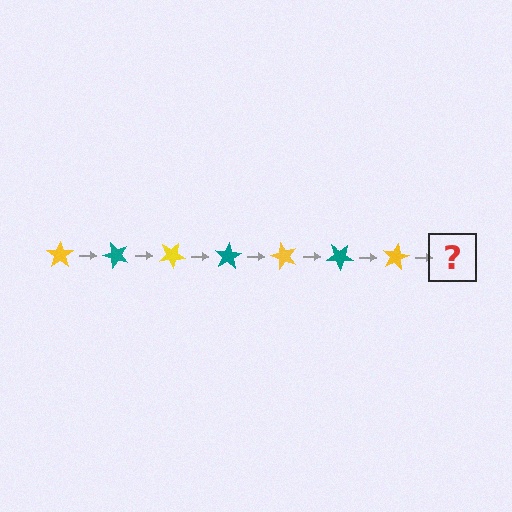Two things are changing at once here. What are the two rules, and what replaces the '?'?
The two rules are that it rotates 50 degrees each step and the color cycles through yellow and teal. The '?' should be a teal star, rotated 350 degrees from the start.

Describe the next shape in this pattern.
It should be a teal star, rotated 350 degrees from the start.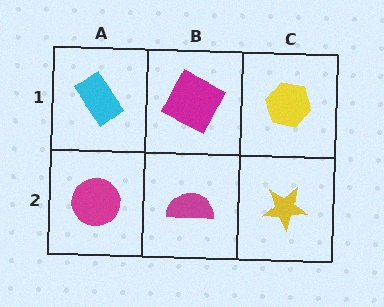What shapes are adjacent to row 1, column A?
A magenta circle (row 2, column A), a magenta square (row 1, column B).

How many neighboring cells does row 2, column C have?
2.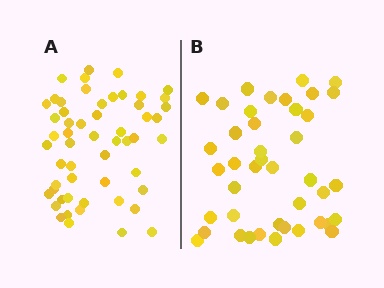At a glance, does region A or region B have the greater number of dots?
Region A (the left region) has more dots.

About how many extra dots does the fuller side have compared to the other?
Region A has approximately 15 more dots than region B.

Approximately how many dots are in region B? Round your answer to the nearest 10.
About 40 dots. (The exact count is 42, which rounds to 40.)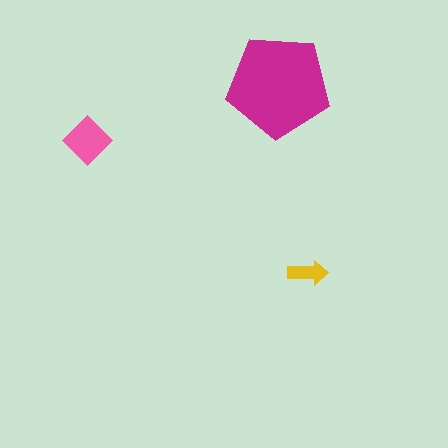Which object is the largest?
The magenta pentagon.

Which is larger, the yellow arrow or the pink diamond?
The pink diamond.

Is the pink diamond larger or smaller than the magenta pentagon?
Smaller.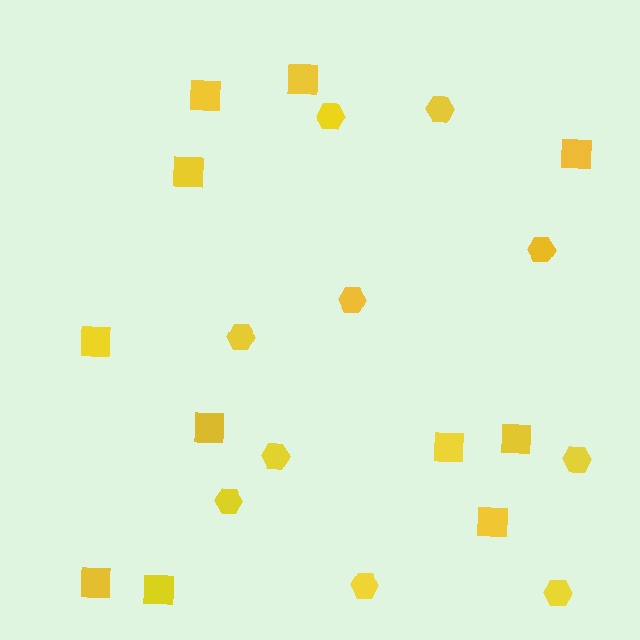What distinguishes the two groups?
There are 2 groups: one group of hexagons (10) and one group of squares (11).